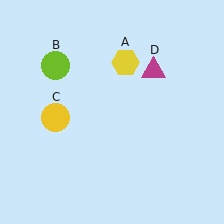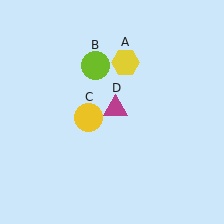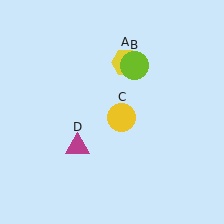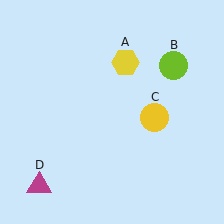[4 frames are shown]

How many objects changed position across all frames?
3 objects changed position: lime circle (object B), yellow circle (object C), magenta triangle (object D).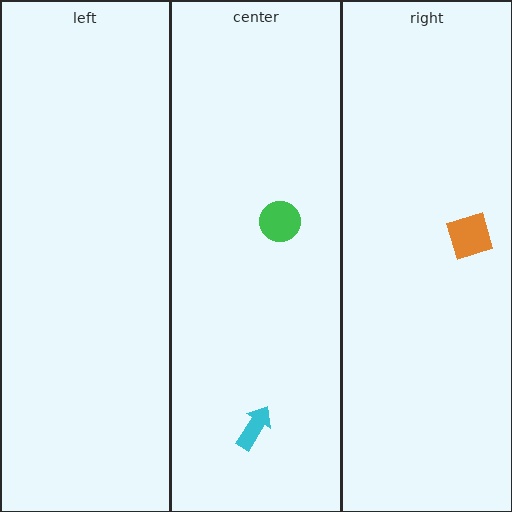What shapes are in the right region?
The orange diamond.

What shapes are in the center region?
The cyan arrow, the green circle.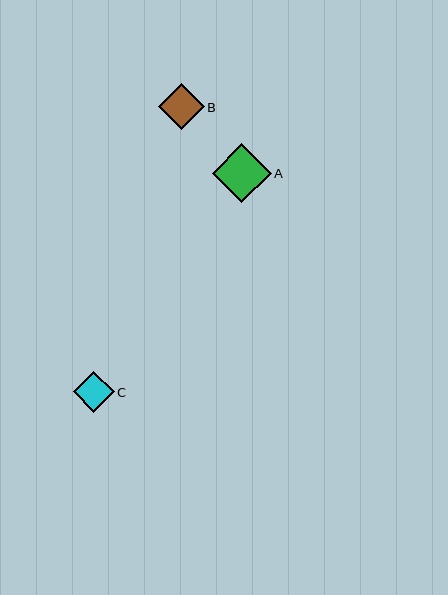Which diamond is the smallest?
Diamond C is the smallest with a size of approximately 41 pixels.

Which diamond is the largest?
Diamond A is the largest with a size of approximately 59 pixels.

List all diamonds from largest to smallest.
From largest to smallest: A, B, C.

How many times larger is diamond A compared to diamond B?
Diamond A is approximately 1.3 times the size of diamond B.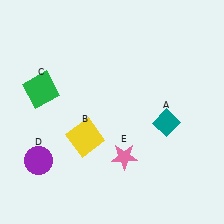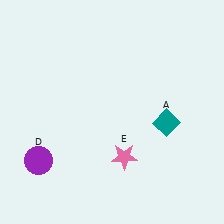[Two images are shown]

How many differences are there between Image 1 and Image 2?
There are 2 differences between the two images.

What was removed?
The green square (C), the yellow square (B) were removed in Image 2.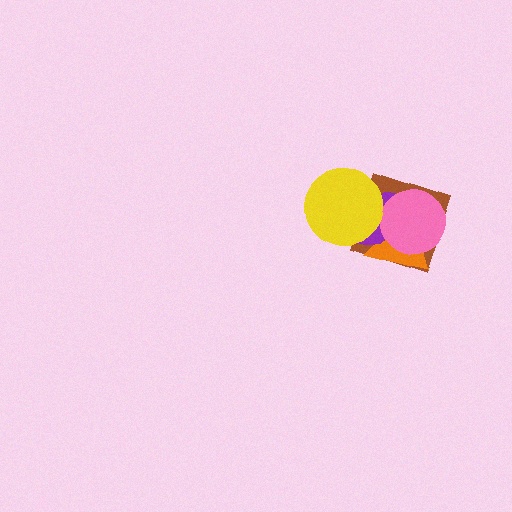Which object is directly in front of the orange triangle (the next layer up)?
The purple ellipse is directly in front of the orange triangle.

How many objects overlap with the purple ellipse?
4 objects overlap with the purple ellipse.